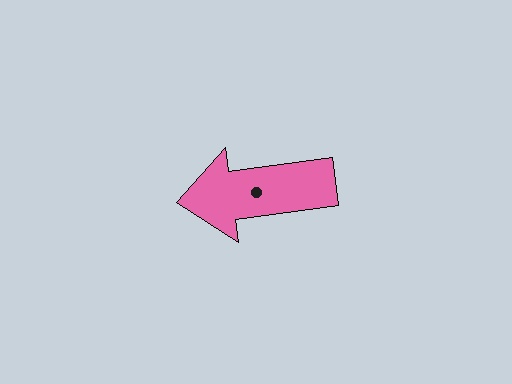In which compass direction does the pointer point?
West.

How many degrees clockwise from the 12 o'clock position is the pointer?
Approximately 263 degrees.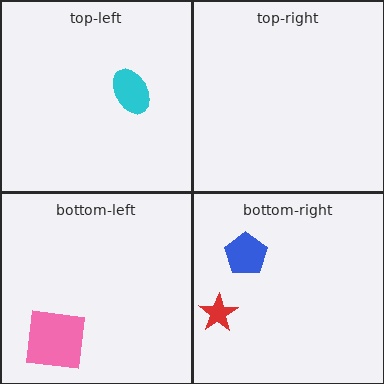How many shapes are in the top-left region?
1.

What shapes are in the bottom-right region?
The red star, the blue pentagon.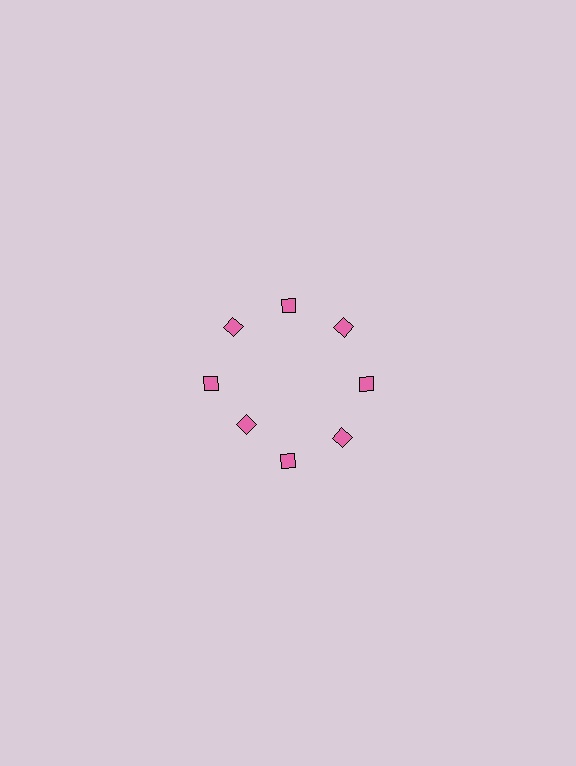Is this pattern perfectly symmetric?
No. The 8 pink diamonds are arranged in a ring, but one element near the 8 o'clock position is pulled inward toward the center, breaking the 8-fold rotational symmetry.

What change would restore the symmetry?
The symmetry would be restored by moving it outward, back onto the ring so that all 8 diamonds sit at equal angles and equal distance from the center.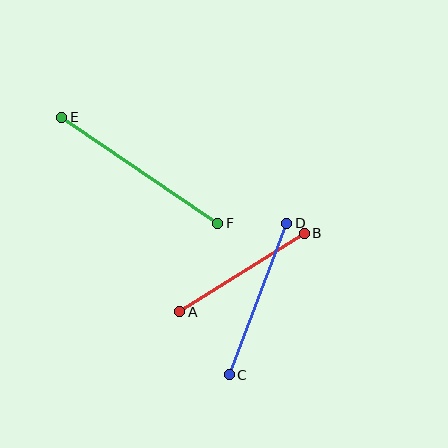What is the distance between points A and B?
The distance is approximately 147 pixels.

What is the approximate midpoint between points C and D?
The midpoint is at approximately (258, 299) pixels.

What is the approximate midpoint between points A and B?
The midpoint is at approximately (242, 272) pixels.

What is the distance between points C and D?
The distance is approximately 162 pixels.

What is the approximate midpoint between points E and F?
The midpoint is at approximately (140, 170) pixels.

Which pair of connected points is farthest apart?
Points E and F are farthest apart.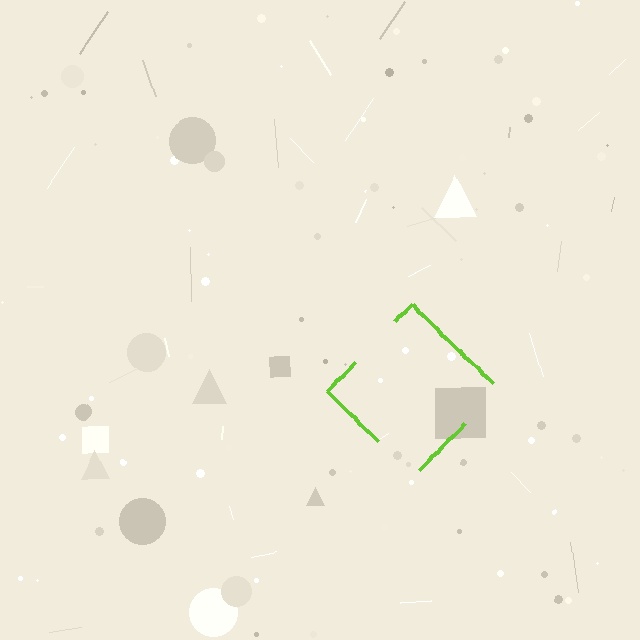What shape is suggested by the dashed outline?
The dashed outline suggests a diamond.